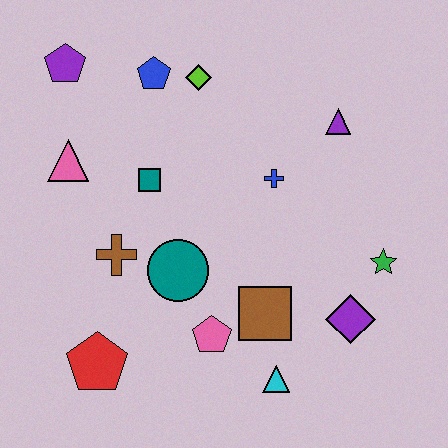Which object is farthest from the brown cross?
The green star is farthest from the brown cross.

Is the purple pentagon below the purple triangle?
No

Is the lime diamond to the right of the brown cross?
Yes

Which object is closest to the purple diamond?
The green star is closest to the purple diamond.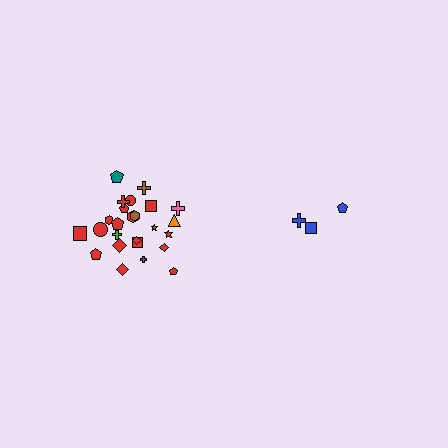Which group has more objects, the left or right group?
The left group.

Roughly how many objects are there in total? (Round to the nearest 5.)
Roughly 30 objects in total.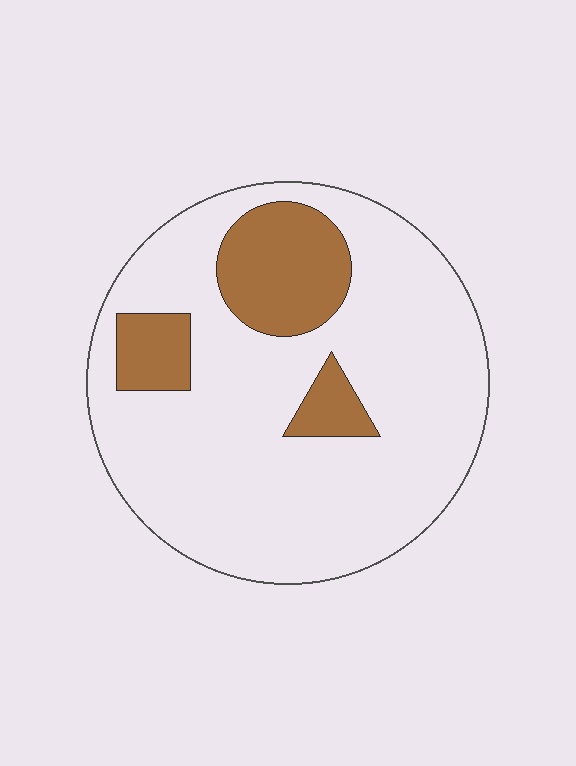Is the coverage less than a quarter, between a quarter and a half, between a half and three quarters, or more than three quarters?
Less than a quarter.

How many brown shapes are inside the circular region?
3.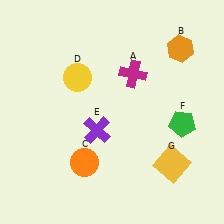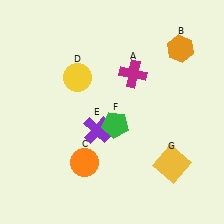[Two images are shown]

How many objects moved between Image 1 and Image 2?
1 object moved between the two images.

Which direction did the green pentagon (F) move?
The green pentagon (F) moved left.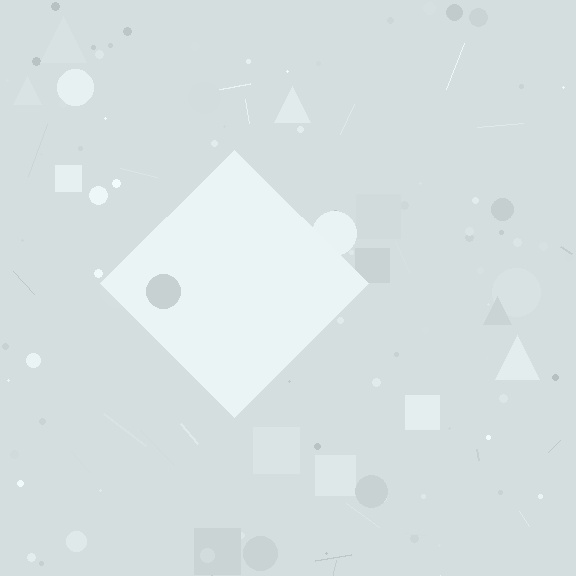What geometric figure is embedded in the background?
A diamond is embedded in the background.